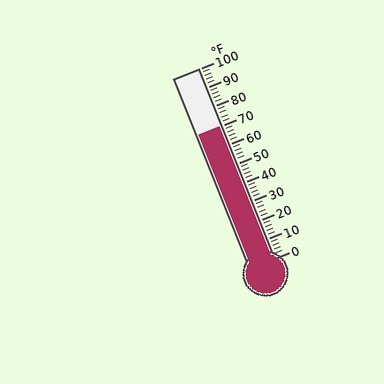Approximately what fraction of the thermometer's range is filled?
The thermometer is filled to approximately 70% of its range.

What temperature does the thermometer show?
The thermometer shows approximately 70°F.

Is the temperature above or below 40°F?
The temperature is above 40°F.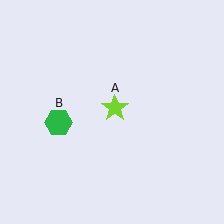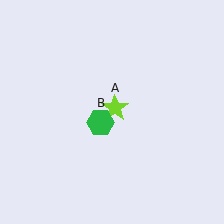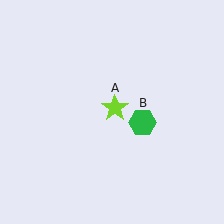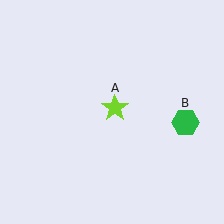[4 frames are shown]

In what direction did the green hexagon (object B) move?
The green hexagon (object B) moved right.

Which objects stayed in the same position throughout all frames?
Lime star (object A) remained stationary.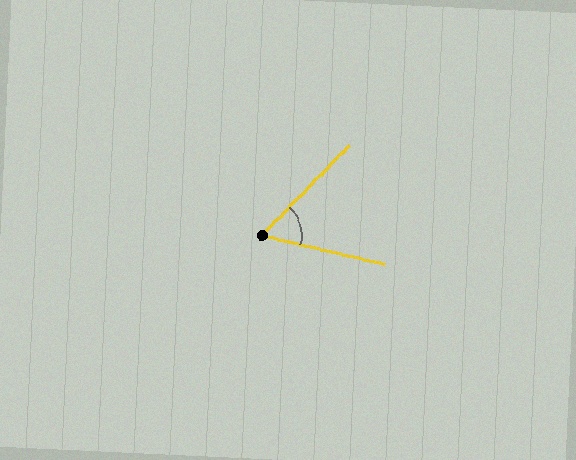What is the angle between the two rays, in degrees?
Approximately 59 degrees.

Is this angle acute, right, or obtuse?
It is acute.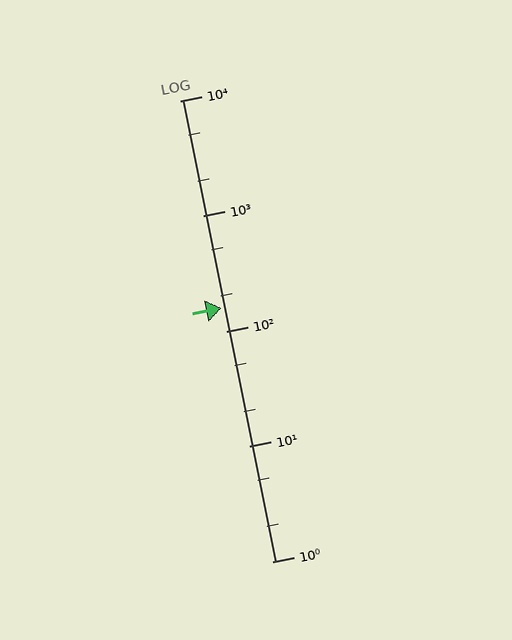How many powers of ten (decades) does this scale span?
The scale spans 4 decades, from 1 to 10000.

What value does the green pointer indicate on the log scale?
The pointer indicates approximately 160.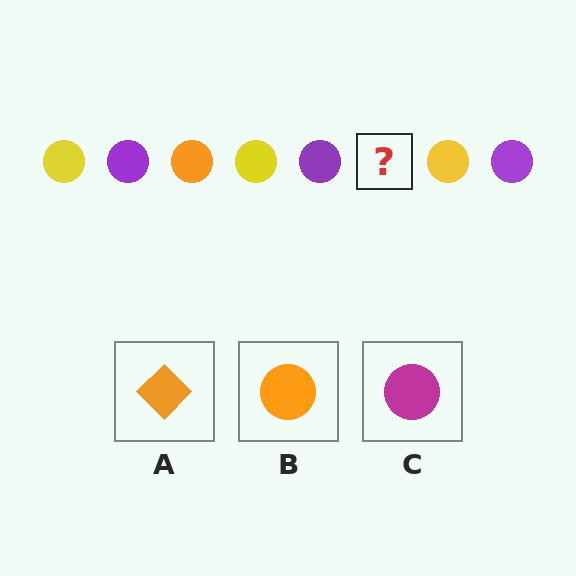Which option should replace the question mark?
Option B.